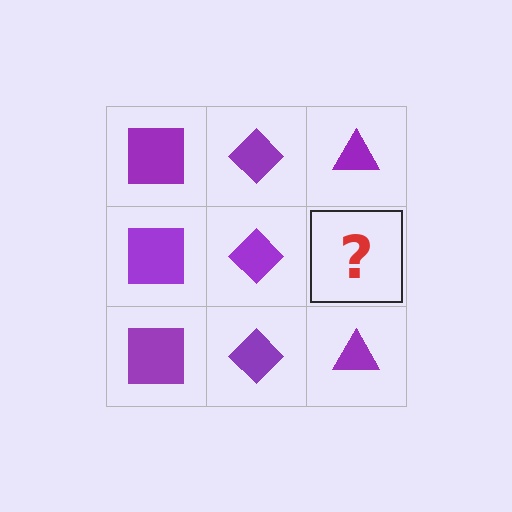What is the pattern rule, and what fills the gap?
The rule is that each column has a consistent shape. The gap should be filled with a purple triangle.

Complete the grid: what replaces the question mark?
The question mark should be replaced with a purple triangle.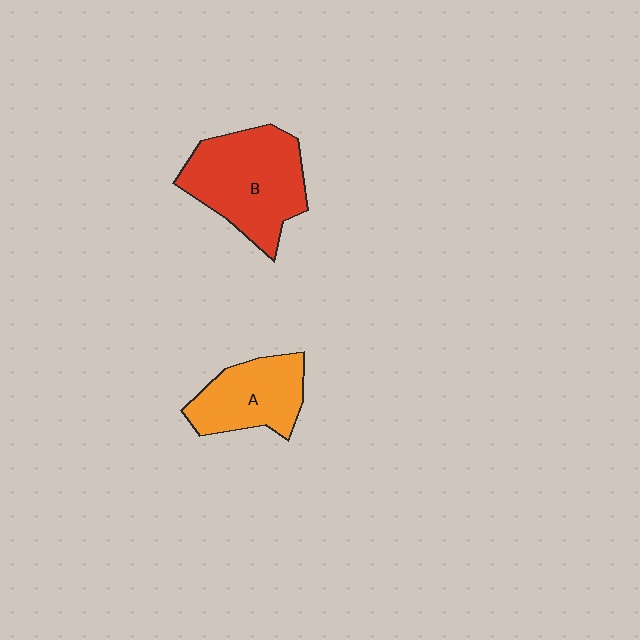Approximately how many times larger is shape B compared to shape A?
Approximately 1.4 times.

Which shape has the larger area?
Shape B (red).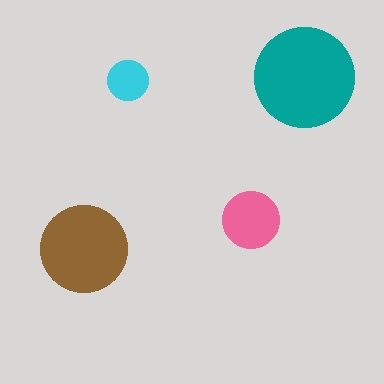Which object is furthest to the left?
The brown circle is leftmost.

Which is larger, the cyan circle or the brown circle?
The brown one.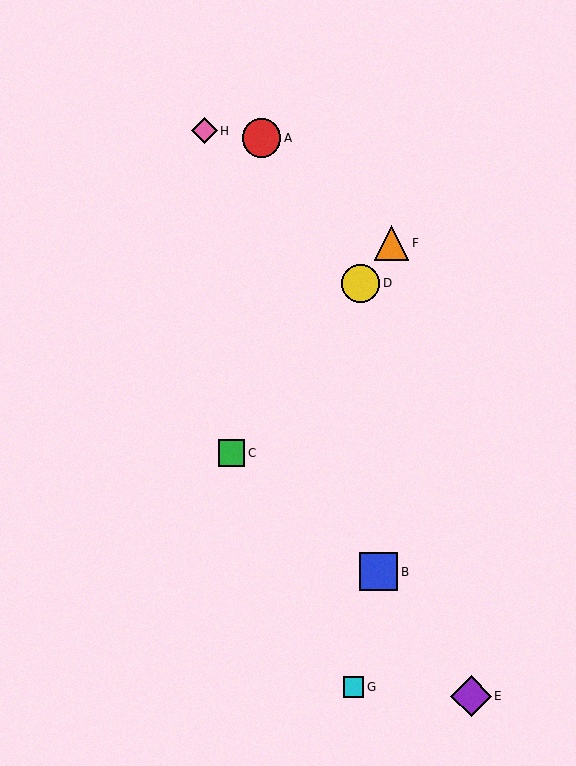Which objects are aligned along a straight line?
Objects C, D, F are aligned along a straight line.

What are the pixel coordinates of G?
Object G is at (353, 687).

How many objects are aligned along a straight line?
3 objects (C, D, F) are aligned along a straight line.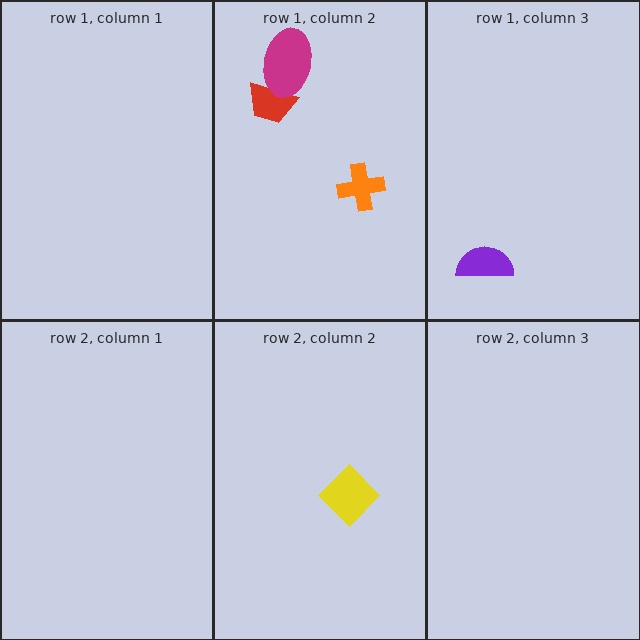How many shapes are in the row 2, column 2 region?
1.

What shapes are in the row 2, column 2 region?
The yellow diamond.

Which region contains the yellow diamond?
The row 2, column 2 region.